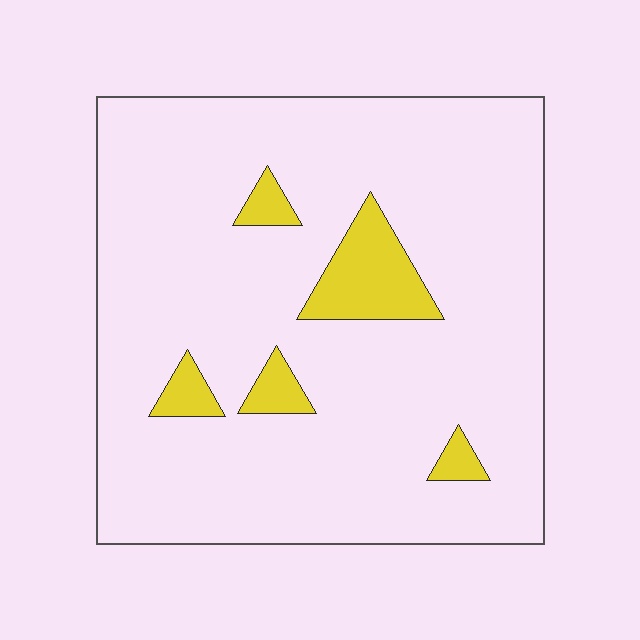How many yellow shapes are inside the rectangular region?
5.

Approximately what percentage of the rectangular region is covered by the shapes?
Approximately 10%.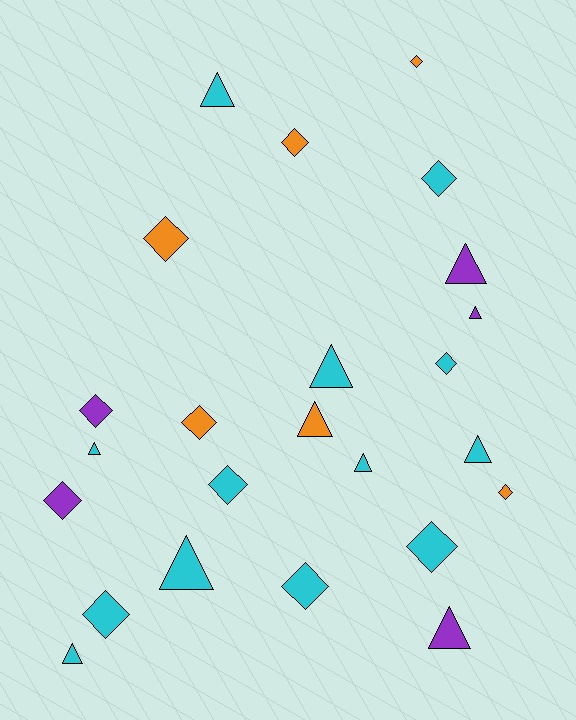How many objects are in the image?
There are 24 objects.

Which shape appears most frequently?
Diamond, with 13 objects.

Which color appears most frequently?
Cyan, with 13 objects.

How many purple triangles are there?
There are 3 purple triangles.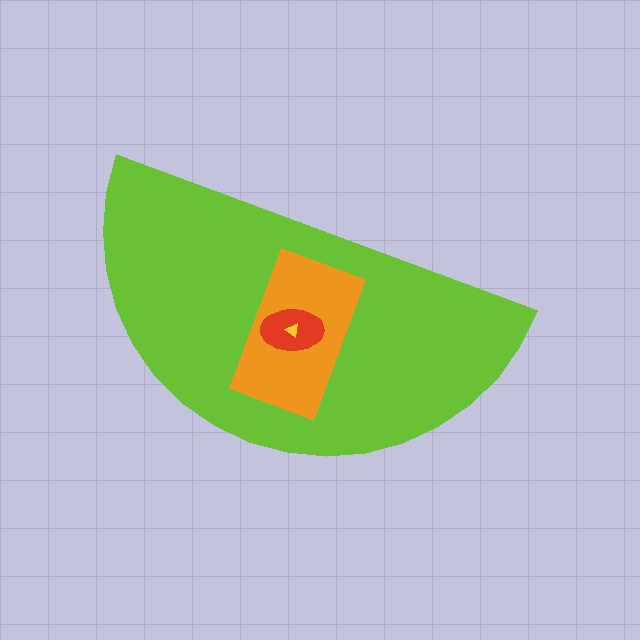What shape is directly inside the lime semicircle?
The orange rectangle.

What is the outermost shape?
The lime semicircle.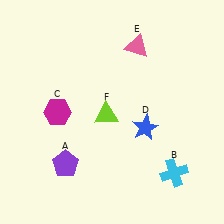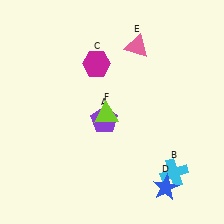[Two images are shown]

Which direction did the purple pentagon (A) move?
The purple pentagon (A) moved up.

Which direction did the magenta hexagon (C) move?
The magenta hexagon (C) moved up.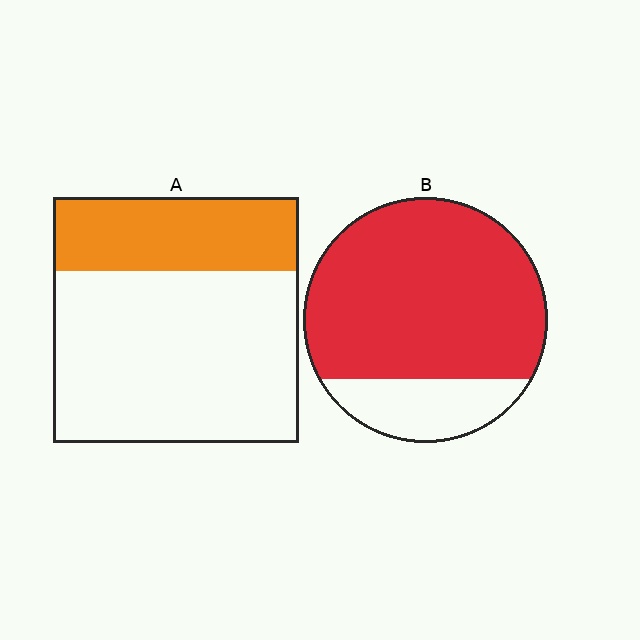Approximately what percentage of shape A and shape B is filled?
A is approximately 30% and B is approximately 80%.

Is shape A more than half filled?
No.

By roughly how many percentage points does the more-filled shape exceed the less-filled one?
By roughly 50 percentage points (B over A).